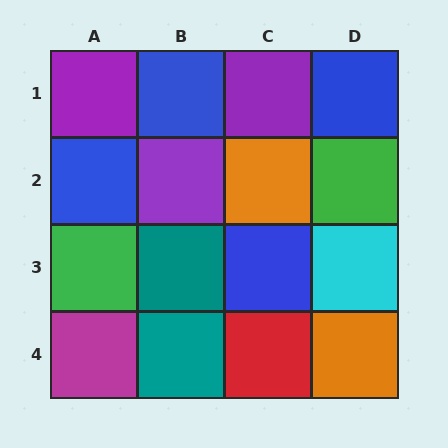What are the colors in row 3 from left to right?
Green, teal, blue, cyan.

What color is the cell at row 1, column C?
Purple.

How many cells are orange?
2 cells are orange.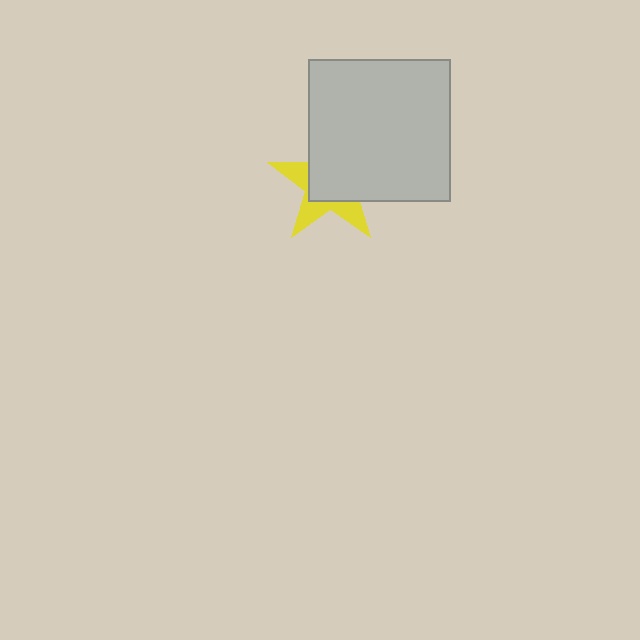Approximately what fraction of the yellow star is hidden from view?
Roughly 61% of the yellow star is hidden behind the light gray square.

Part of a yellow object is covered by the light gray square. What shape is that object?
It is a star.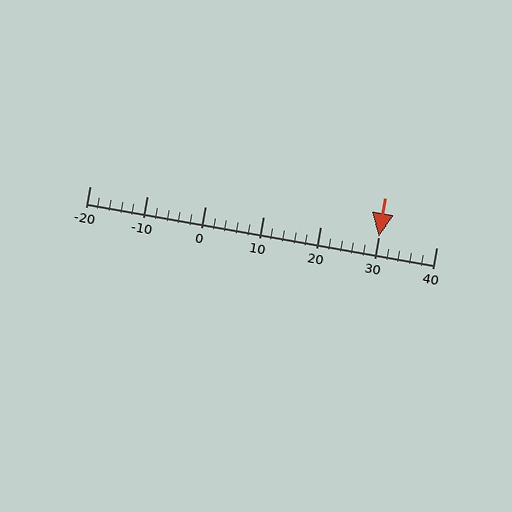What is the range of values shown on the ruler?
The ruler shows values from -20 to 40.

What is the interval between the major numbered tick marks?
The major tick marks are spaced 10 units apart.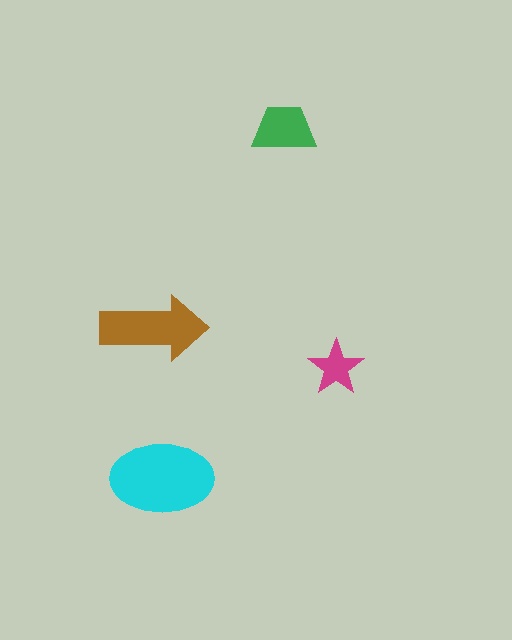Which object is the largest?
The cyan ellipse.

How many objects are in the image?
There are 4 objects in the image.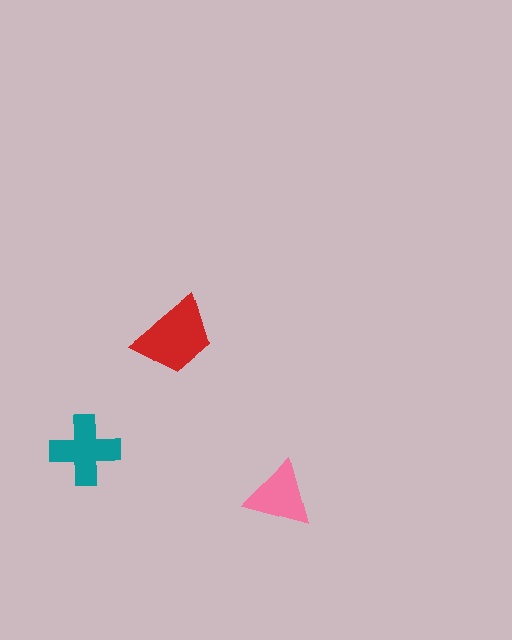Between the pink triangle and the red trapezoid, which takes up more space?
The red trapezoid.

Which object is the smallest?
The pink triangle.